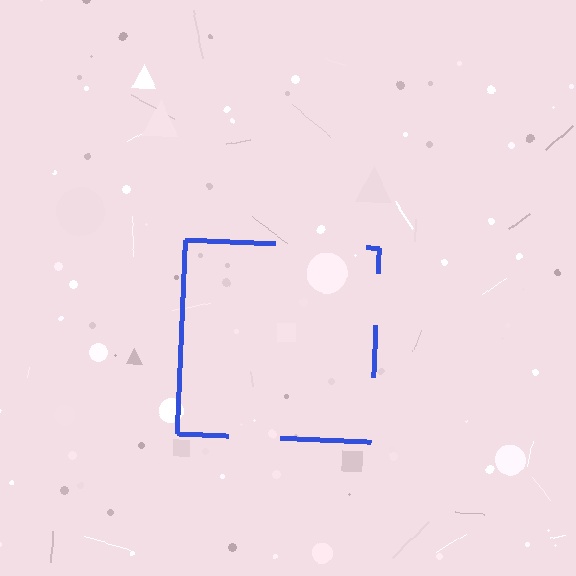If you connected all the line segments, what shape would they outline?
They would outline a square.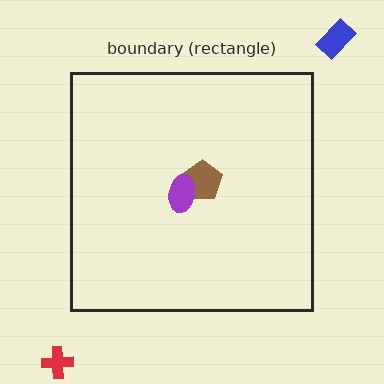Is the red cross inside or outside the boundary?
Outside.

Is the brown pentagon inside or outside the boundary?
Inside.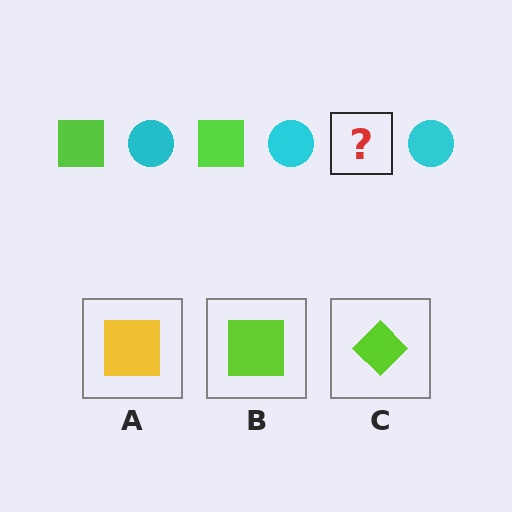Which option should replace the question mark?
Option B.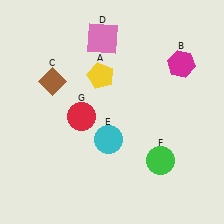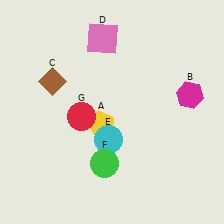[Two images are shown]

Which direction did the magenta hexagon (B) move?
The magenta hexagon (B) moved down.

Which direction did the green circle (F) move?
The green circle (F) moved left.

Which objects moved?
The objects that moved are: the yellow pentagon (A), the magenta hexagon (B), the green circle (F).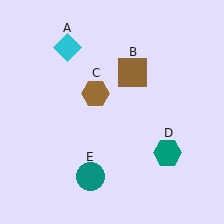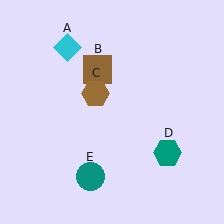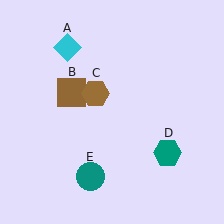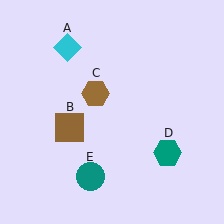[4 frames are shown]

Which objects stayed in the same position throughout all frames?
Cyan diamond (object A) and brown hexagon (object C) and teal hexagon (object D) and teal circle (object E) remained stationary.